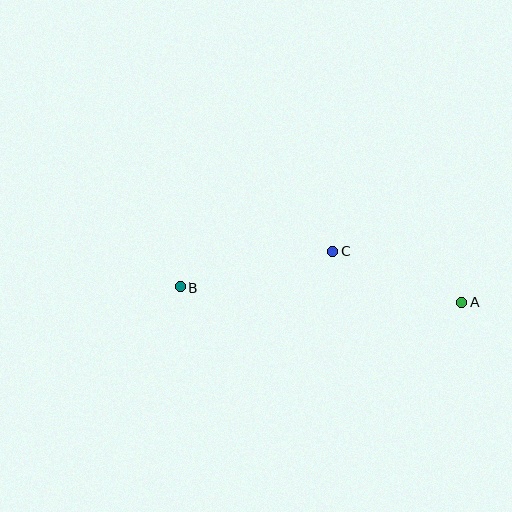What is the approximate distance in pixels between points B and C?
The distance between B and C is approximately 157 pixels.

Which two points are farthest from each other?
Points A and B are farthest from each other.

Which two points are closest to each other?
Points A and C are closest to each other.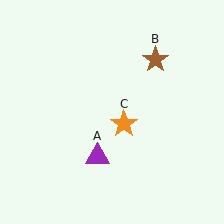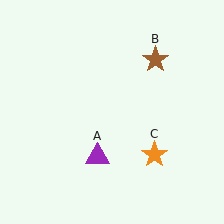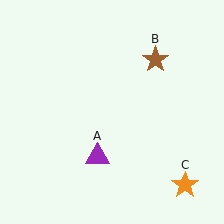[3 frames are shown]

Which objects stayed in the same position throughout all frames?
Purple triangle (object A) and brown star (object B) remained stationary.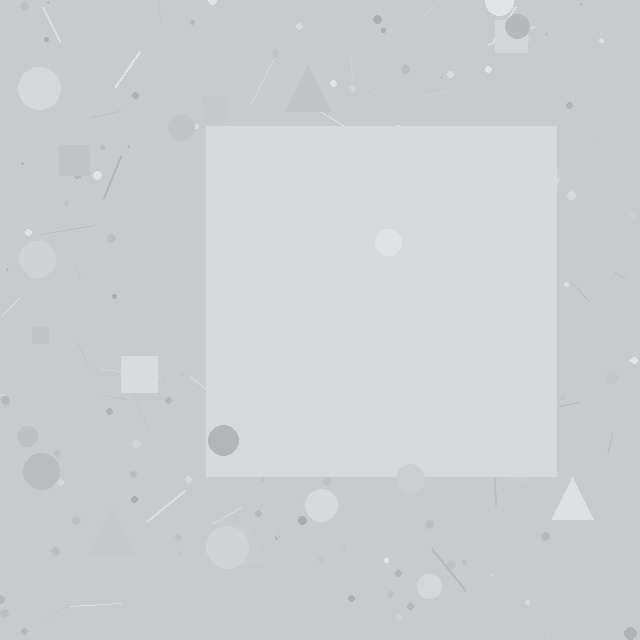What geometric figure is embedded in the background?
A square is embedded in the background.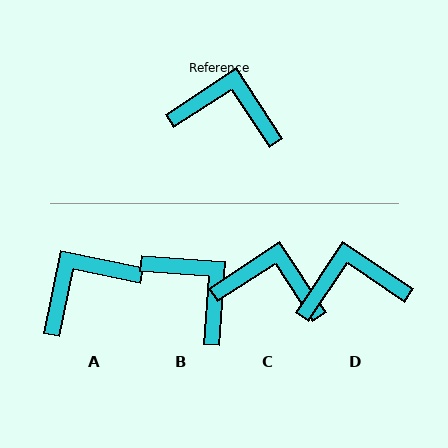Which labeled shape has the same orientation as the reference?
C.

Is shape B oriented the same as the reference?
No, it is off by about 37 degrees.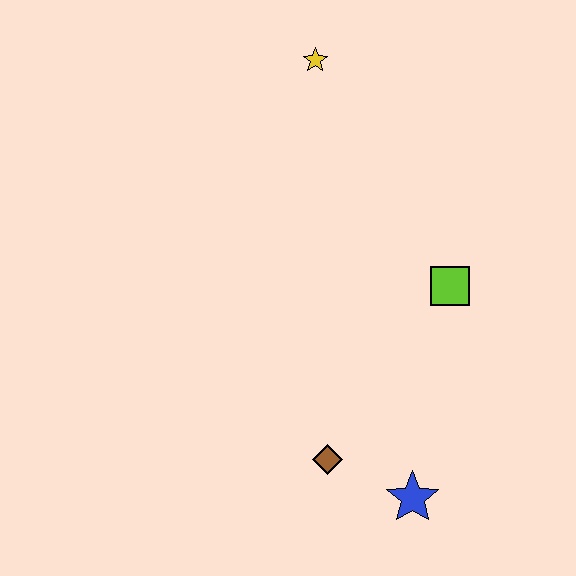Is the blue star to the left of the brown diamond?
No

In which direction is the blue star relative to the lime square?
The blue star is below the lime square.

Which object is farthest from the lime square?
The yellow star is farthest from the lime square.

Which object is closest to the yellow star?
The lime square is closest to the yellow star.